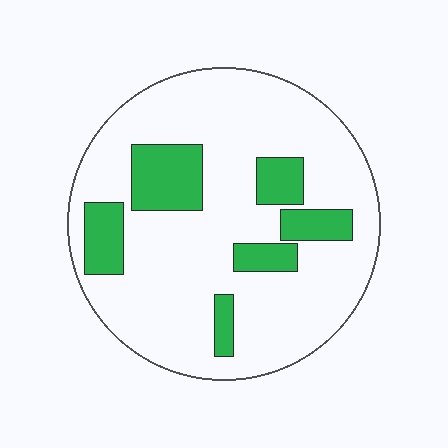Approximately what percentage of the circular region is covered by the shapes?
Approximately 20%.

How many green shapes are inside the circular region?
6.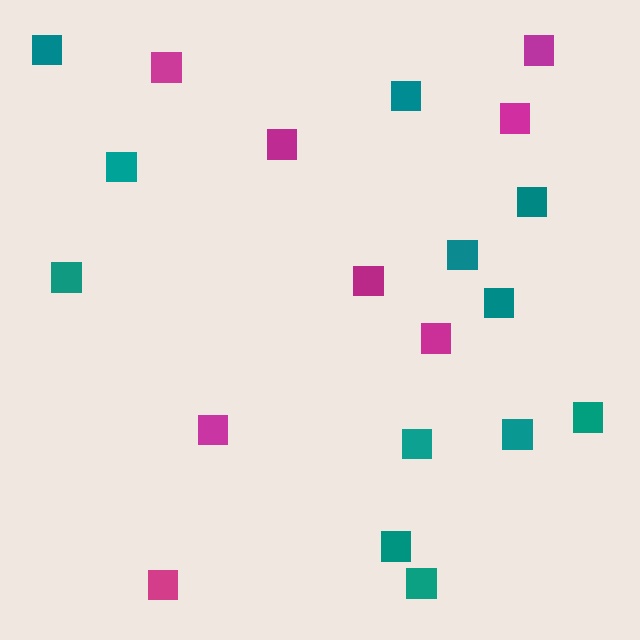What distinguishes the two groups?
There are 2 groups: one group of teal squares (12) and one group of magenta squares (8).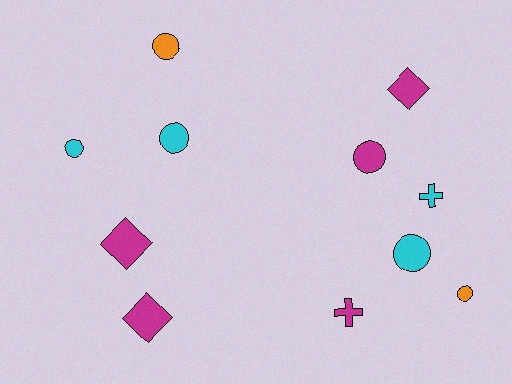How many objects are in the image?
There are 11 objects.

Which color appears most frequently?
Magenta, with 5 objects.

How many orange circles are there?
There are 2 orange circles.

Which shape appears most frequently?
Circle, with 6 objects.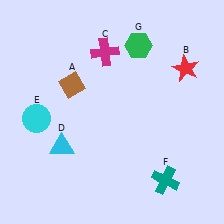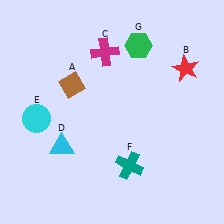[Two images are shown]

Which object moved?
The teal cross (F) moved left.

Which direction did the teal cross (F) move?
The teal cross (F) moved left.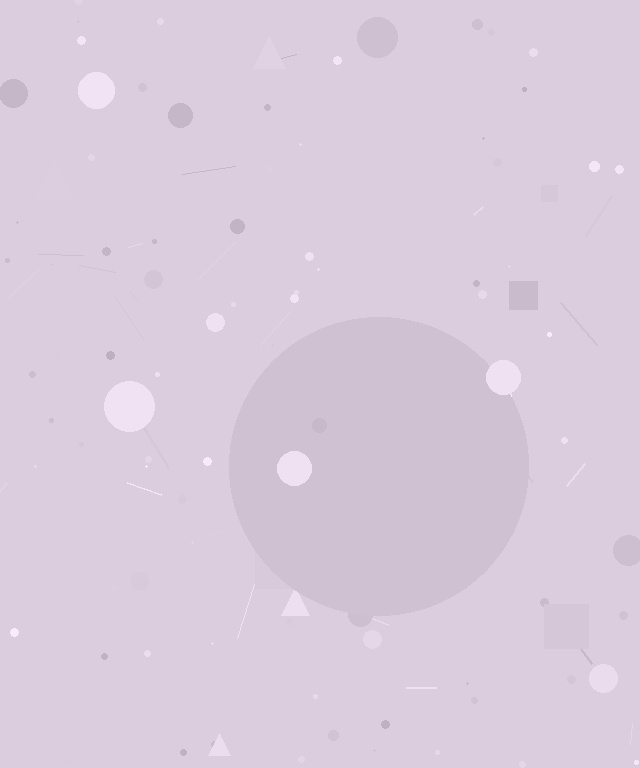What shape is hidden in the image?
A circle is hidden in the image.